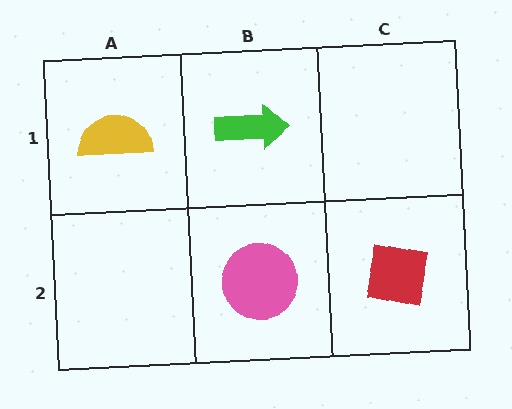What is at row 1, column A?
A yellow semicircle.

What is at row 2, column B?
A pink circle.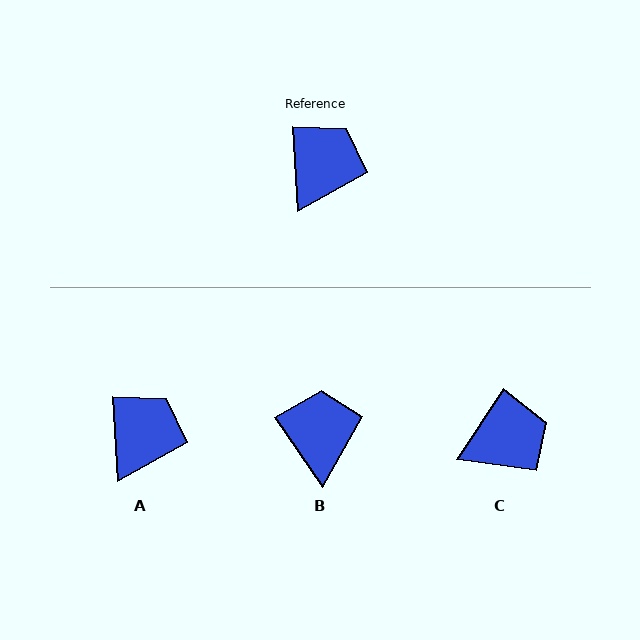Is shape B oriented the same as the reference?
No, it is off by about 31 degrees.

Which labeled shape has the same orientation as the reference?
A.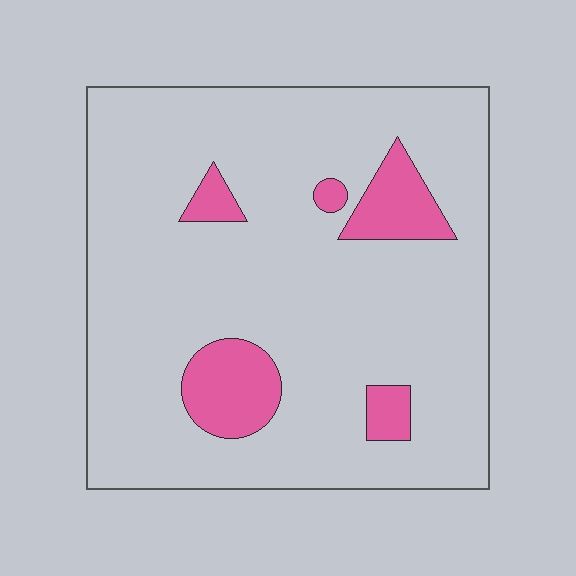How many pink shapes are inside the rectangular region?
5.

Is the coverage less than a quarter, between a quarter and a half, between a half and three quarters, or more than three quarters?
Less than a quarter.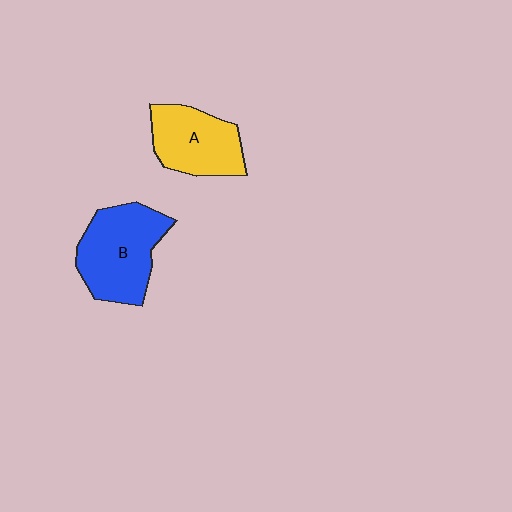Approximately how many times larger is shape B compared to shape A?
Approximately 1.3 times.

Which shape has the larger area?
Shape B (blue).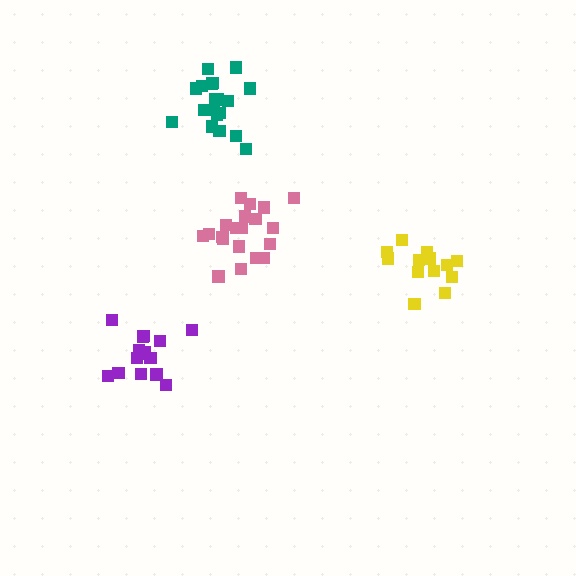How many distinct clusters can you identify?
There are 4 distinct clusters.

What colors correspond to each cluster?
The clusters are colored: purple, pink, teal, yellow.